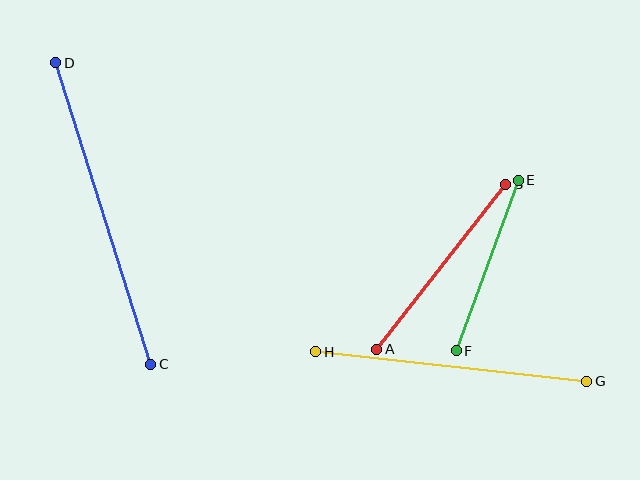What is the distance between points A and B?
The distance is approximately 210 pixels.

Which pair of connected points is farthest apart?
Points C and D are farthest apart.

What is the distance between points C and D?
The distance is approximately 316 pixels.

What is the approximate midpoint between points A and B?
The midpoint is at approximately (441, 267) pixels.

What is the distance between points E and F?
The distance is approximately 182 pixels.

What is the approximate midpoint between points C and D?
The midpoint is at approximately (103, 213) pixels.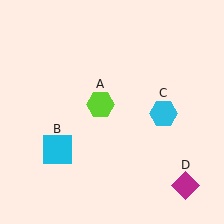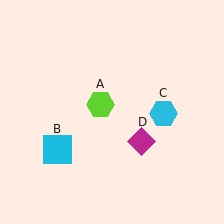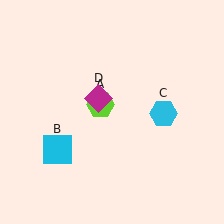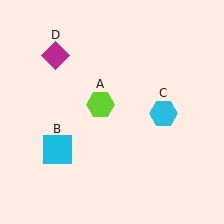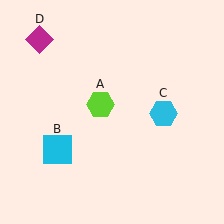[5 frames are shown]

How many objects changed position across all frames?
1 object changed position: magenta diamond (object D).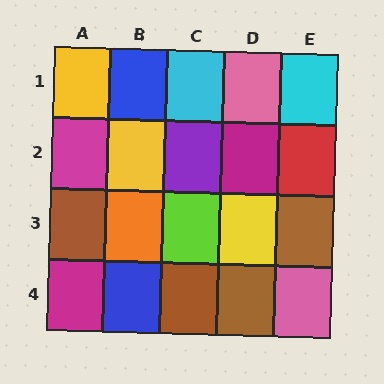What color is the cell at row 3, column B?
Orange.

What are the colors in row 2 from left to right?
Magenta, yellow, purple, magenta, red.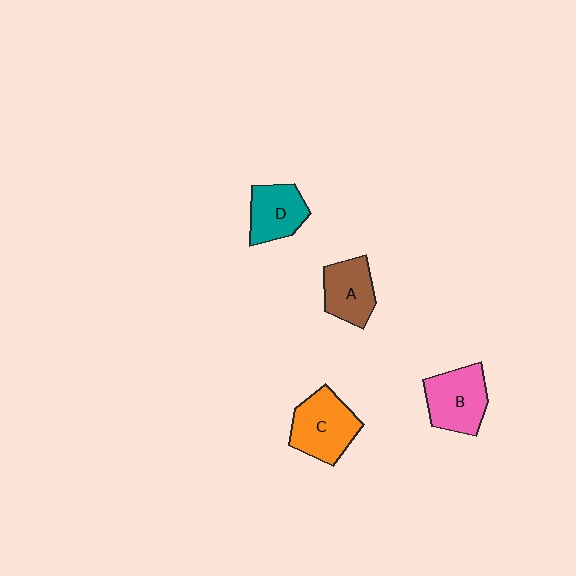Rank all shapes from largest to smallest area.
From largest to smallest: C (orange), B (pink), A (brown), D (teal).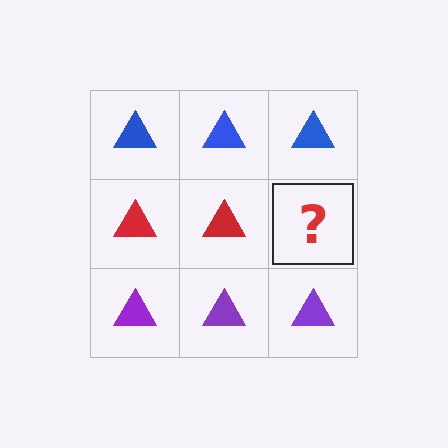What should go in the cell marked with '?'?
The missing cell should contain a red triangle.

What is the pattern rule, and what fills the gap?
The rule is that each row has a consistent color. The gap should be filled with a red triangle.